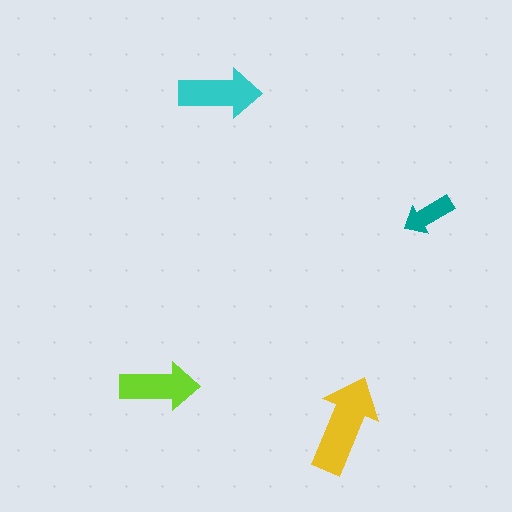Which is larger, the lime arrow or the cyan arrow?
The cyan one.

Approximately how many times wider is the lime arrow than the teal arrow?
About 1.5 times wider.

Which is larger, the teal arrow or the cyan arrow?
The cyan one.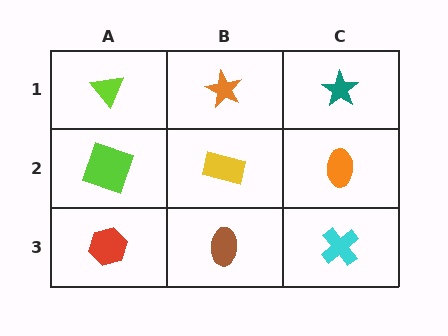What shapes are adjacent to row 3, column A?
A lime square (row 2, column A), a brown ellipse (row 3, column B).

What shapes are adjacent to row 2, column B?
An orange star (row 1, column B), a brown ellipse (row 3, column B), a lime square (row 2, column A), an orange ellipse (row 2, column C).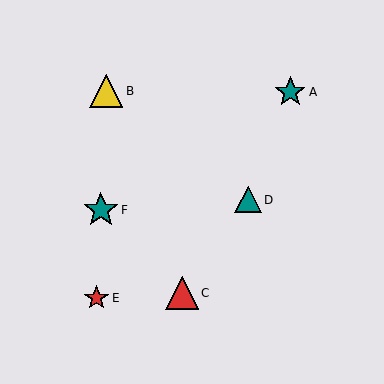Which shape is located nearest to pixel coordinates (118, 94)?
The yellow triangle (labeled B) at (106, 91) is nearest to that location.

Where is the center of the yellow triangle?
The center of the yellow triangle is at (106, 91).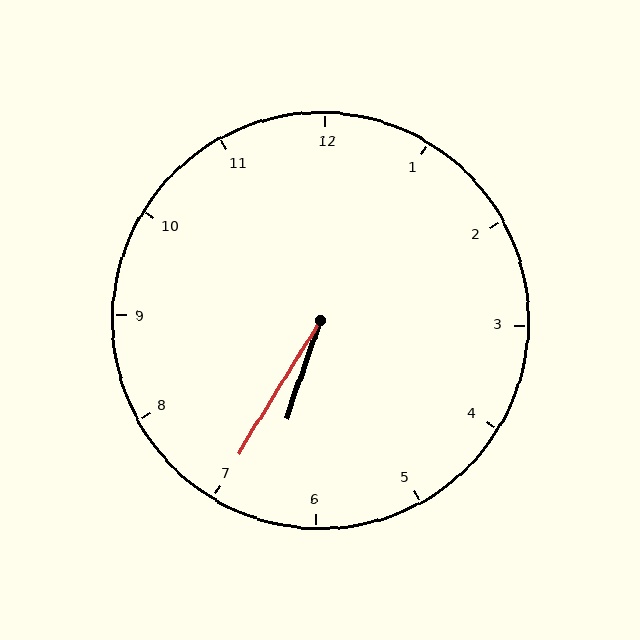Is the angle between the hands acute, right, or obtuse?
It is acute.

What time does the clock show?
6:35.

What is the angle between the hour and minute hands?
Approximately 12 degrees.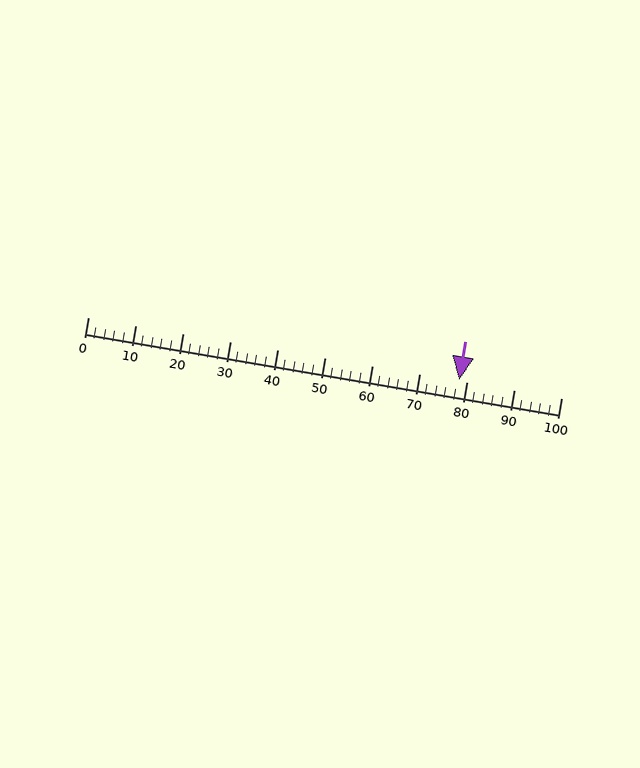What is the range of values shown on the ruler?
The ruler shows values from 0 to 100.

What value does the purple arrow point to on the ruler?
The purple arrow points to approximately 78.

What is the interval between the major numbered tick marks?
The major tick marks are spaced 10 units apart.